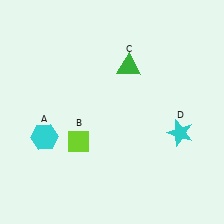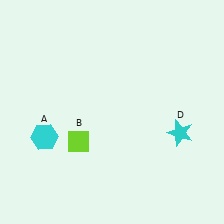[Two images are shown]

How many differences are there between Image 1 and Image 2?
There is 1 difference between the two images.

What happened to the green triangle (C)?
The green triangle (C) was removed in Image 2. It was in the top-right area of Image 1.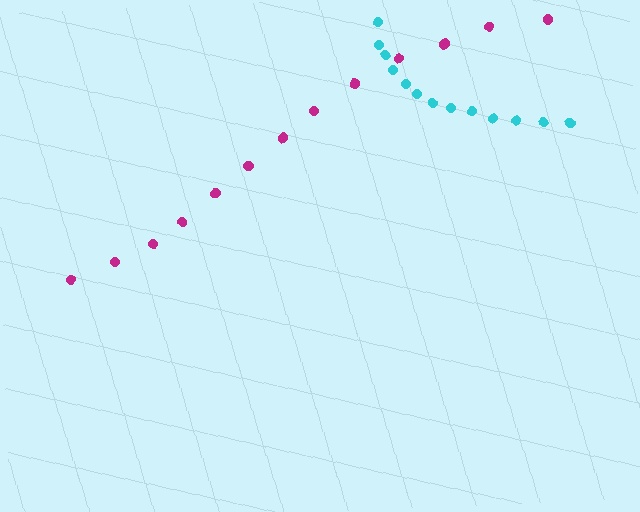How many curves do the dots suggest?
There are 2 distinct paths.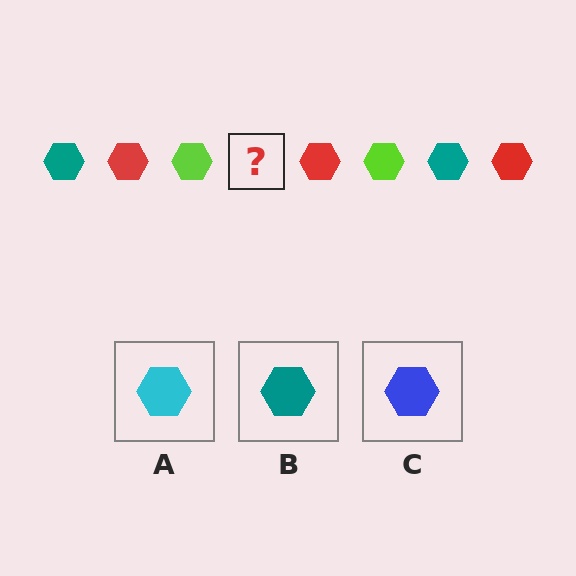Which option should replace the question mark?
Option B.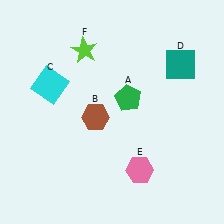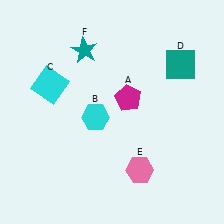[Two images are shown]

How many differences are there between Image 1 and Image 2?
There are 3 differences between the two images.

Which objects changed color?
A changed from green to magenta. B changed from brown to cyan. F changed from lime to teal.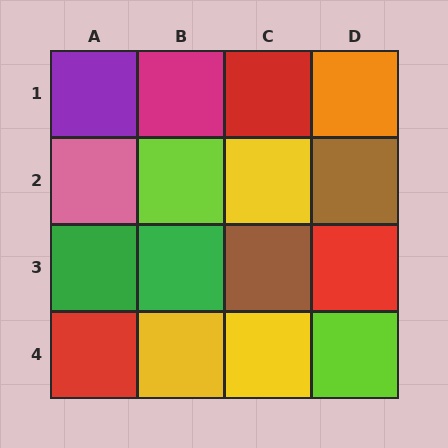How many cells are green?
2 cells are green.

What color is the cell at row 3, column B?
Green.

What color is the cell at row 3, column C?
Brown.